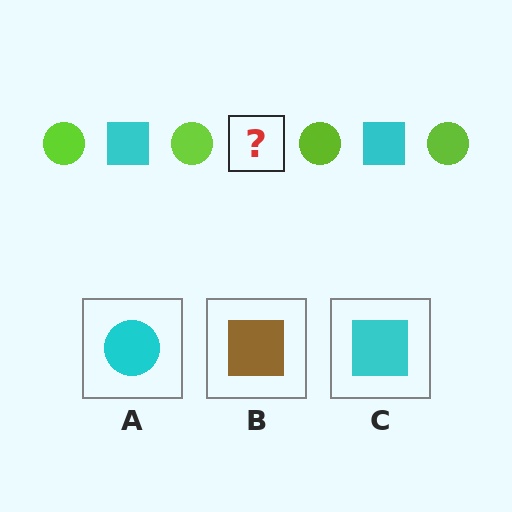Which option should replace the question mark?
Option C.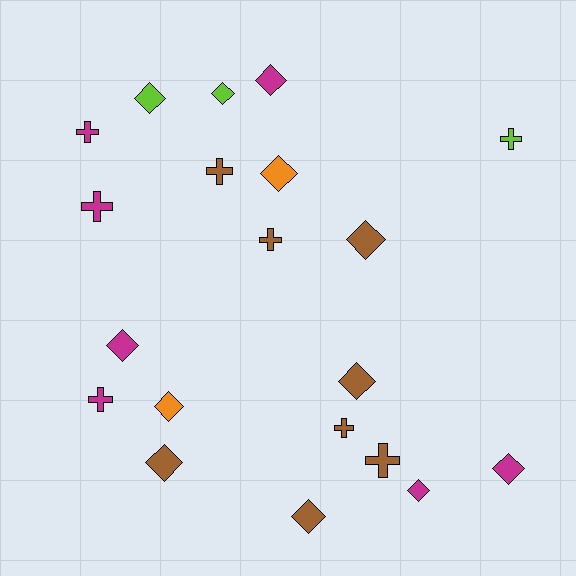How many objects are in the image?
There are 20 objects.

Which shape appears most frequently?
Diamond, with 12 objects.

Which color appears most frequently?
Brown, with 8 objects.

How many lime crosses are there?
There is 1 lime cross.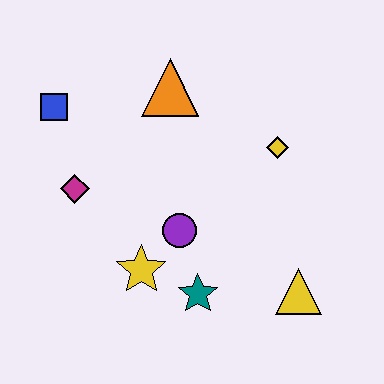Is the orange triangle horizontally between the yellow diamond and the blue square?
Yes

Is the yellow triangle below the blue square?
Yes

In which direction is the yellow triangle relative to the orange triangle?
The yellow triangle is below the orange triangle.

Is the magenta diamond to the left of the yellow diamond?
Yes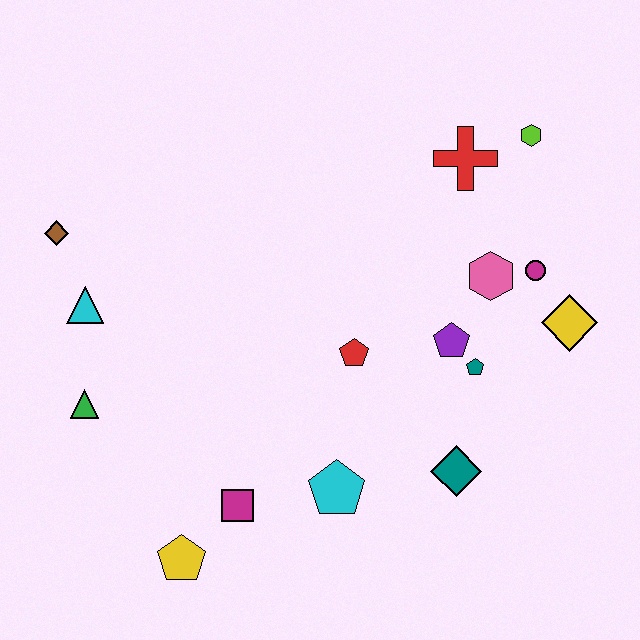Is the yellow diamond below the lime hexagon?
Yes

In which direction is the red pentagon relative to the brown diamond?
The red pentagon is to the right of the brown diamond.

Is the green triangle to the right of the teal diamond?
No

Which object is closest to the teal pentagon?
The purple pentagon is closest to the teal pentagon.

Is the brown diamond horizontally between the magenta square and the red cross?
No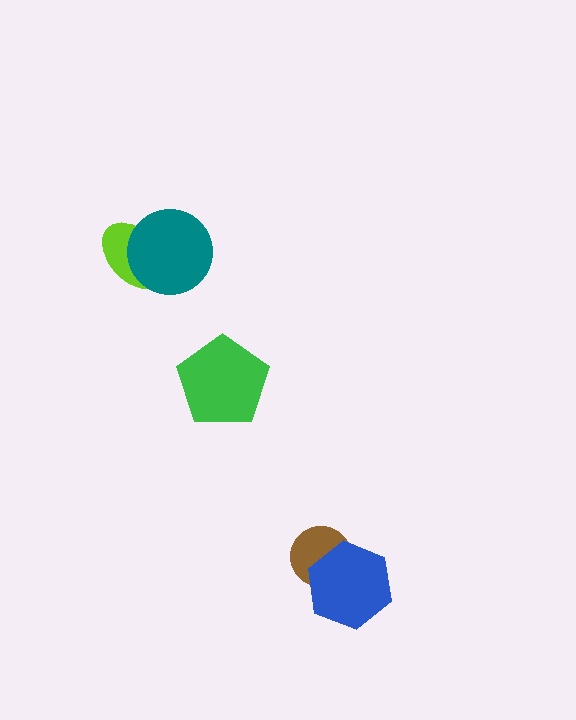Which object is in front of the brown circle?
The blue hexagon is in front of the brown circle.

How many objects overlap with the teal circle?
1 object overlaps with the teal circle.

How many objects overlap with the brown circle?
1 object overlaps with the brown circle.